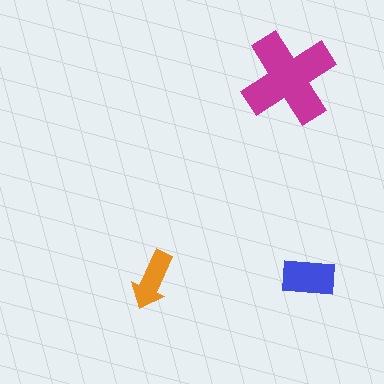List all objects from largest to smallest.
The magenta cross, the blue rectangle, the orange arrow.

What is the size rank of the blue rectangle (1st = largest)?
2nd.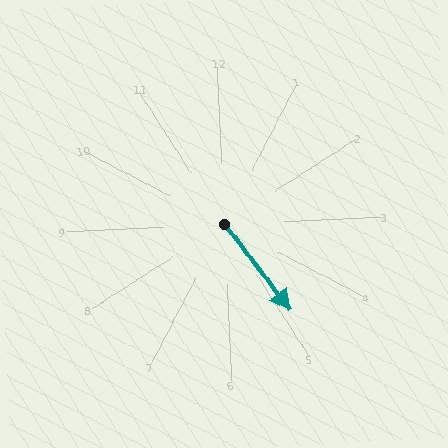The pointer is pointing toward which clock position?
Roughly 5 o'clock.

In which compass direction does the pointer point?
Southeast.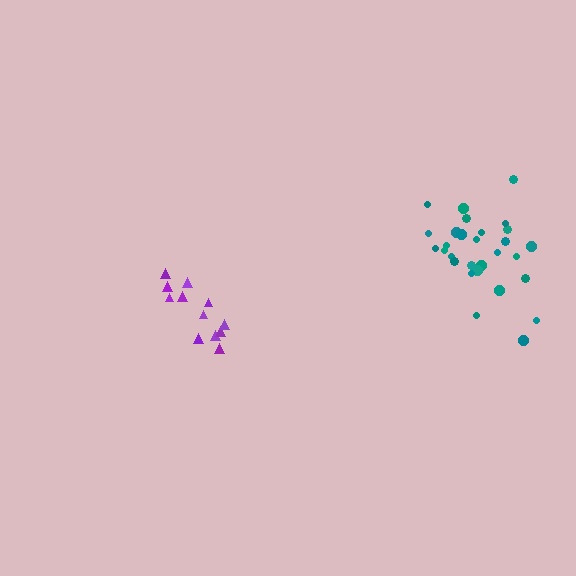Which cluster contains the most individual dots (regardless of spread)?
Teal (29).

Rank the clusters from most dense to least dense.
teal, purple.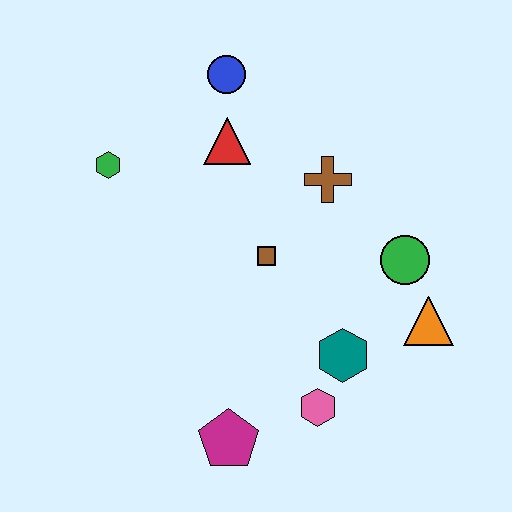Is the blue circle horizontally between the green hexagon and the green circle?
Yes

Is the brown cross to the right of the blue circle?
Yes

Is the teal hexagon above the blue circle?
No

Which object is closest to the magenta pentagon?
The pink hexagon is closest to the magenta pentagon.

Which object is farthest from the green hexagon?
The orange triangle is farthest from the green hexagon.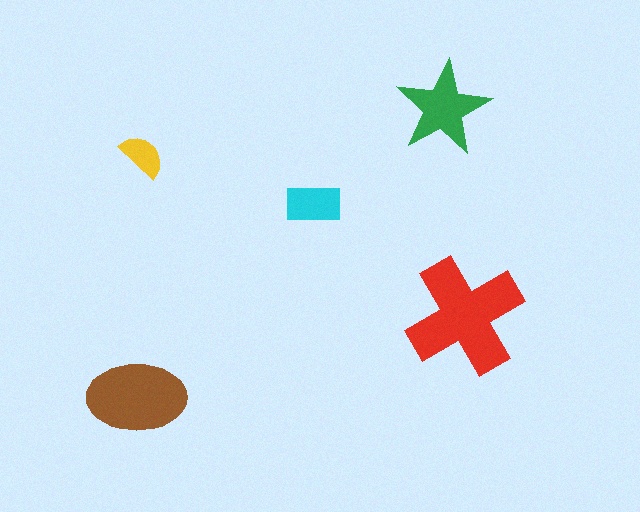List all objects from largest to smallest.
The red cross, the brown ellipse, the green star, the cyan rectangle, the yellow semicircle.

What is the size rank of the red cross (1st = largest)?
1st.